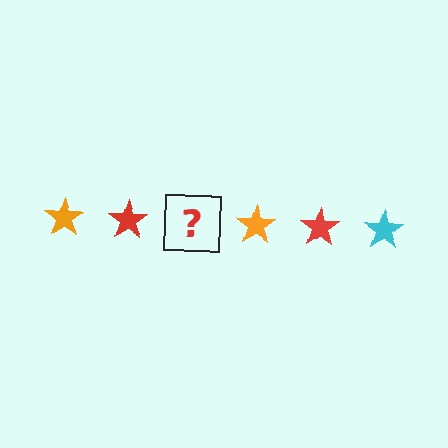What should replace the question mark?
The question mark should be replaced with a cyan star.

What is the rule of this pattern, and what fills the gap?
The rule is that the pattern cycles through orange, red, cyan stars. The gap should be filled with a cyan star.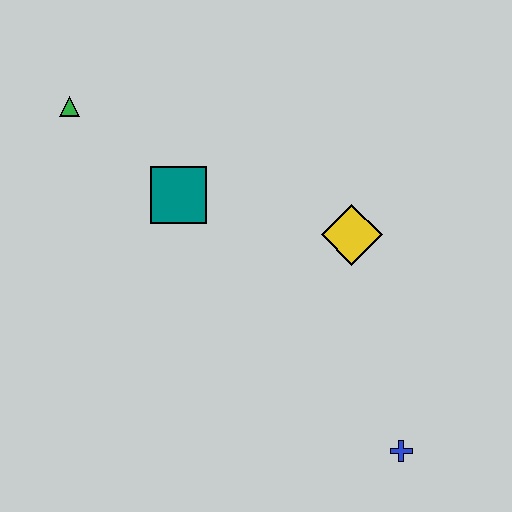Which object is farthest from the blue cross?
The green triangle is farthest from the blue cross.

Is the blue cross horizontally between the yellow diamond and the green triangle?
No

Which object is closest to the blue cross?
The yellow diamond is closest to the blue cross.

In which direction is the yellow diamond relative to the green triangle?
The yellow diamond is to the right of the green triangle.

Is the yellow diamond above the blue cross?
Yes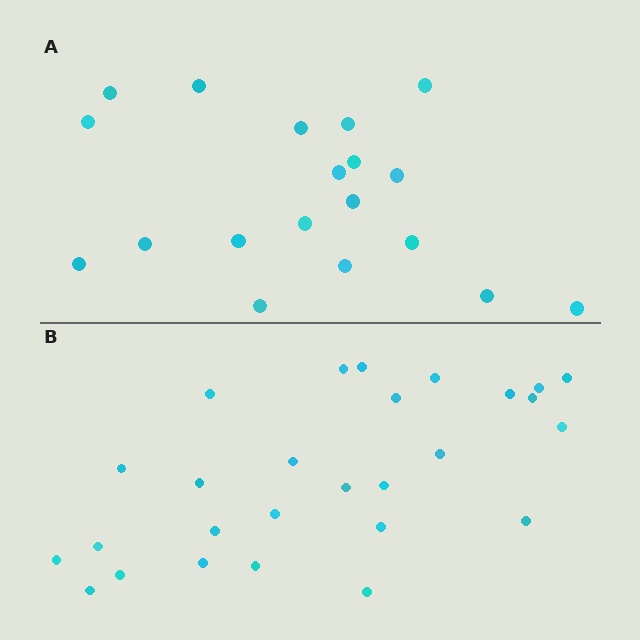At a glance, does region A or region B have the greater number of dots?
Region B (the bottom region) has more dots.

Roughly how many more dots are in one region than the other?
Region B has roughly 8 or so more dots than region A.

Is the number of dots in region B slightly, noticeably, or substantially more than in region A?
Region B has noticeably more, but not dramatically so. The ratio is roughly 1.4 to 1.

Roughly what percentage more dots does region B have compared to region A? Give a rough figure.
About 40% more.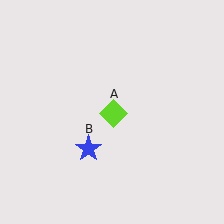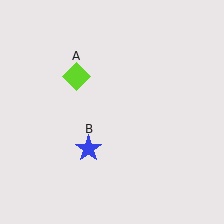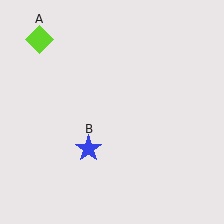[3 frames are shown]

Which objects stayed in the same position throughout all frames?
Blue star (object B) remained stationary.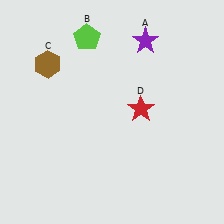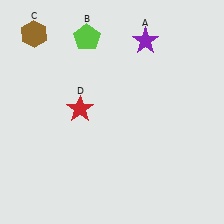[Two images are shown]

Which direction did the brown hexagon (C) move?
The brown hexagon (C) moved up.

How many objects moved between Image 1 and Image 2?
2 objects moved between the two images.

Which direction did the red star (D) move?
The red star (D) moved left.